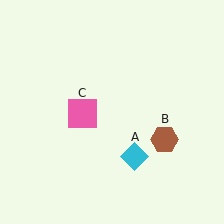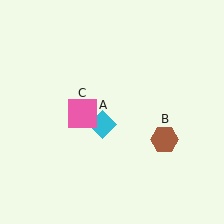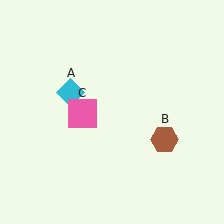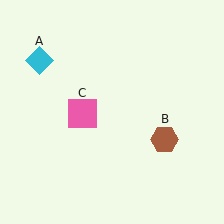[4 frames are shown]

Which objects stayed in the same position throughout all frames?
Brown hexagon (object B) and pink square (object C) remained stationary.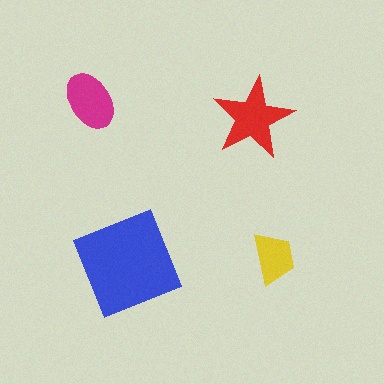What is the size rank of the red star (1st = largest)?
2nd.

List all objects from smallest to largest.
The yellow trapezoid, the magenta ellipse, the red star, the blue diamond.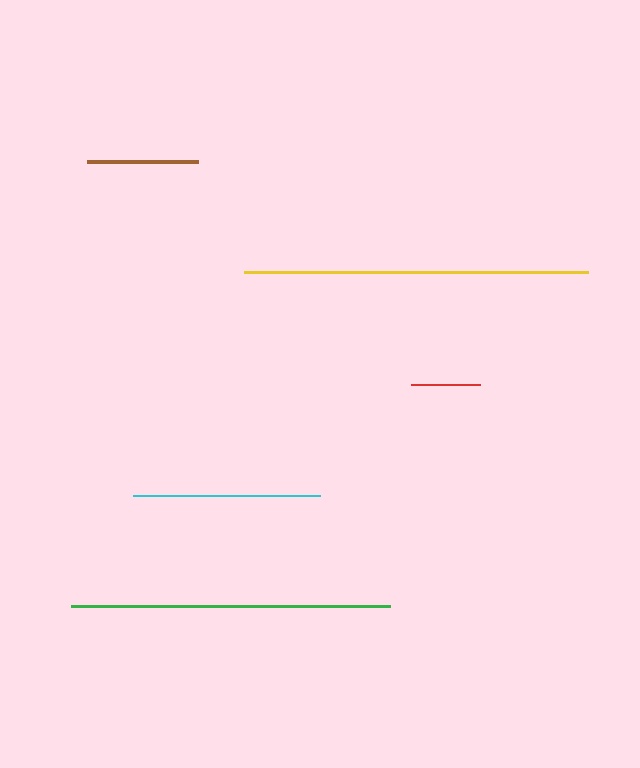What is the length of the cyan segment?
The cyan segment is approximately 187 pixels long.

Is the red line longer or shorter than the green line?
The green line is longer than the red line.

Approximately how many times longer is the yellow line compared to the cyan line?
The yellow line is approximately 1.8 times the length of the cyan line.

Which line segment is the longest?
The yellow line is the longest at approximately 344 pixels.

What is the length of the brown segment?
The brown segment is approximately 111 pixels long.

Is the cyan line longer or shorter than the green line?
The green line is longer than the cyan line.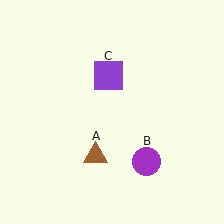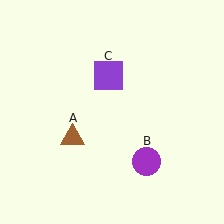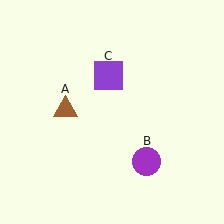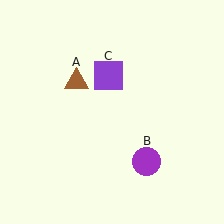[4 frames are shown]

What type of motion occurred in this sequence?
The brown triangle (object A) rotated clockwise around the center of the scene.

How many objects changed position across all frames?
1 object changed position: brown triangle (object A).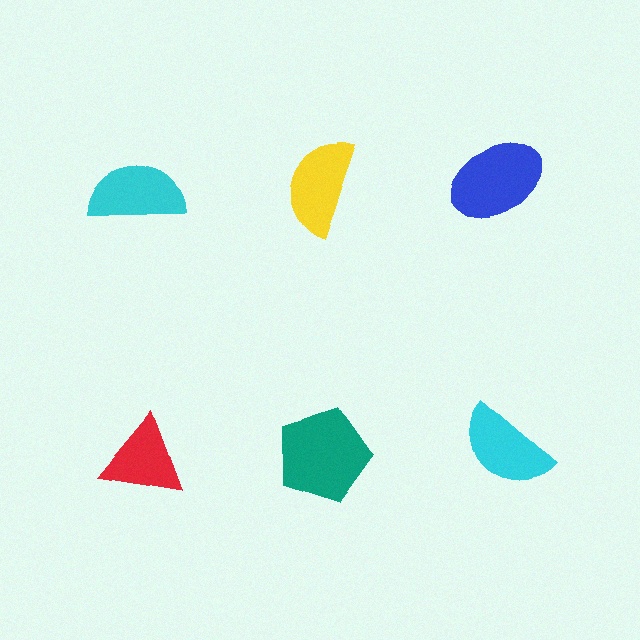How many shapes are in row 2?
3 shapes.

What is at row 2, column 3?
A cyan semicircle.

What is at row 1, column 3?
A blue ellipse.